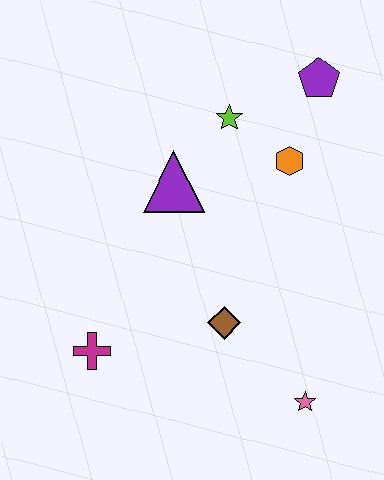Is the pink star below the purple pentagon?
Yes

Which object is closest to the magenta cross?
The brown diamond is closest to the magenta cross.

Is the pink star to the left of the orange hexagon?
No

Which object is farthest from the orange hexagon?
The magenta cross is farthest from the orange hexagon.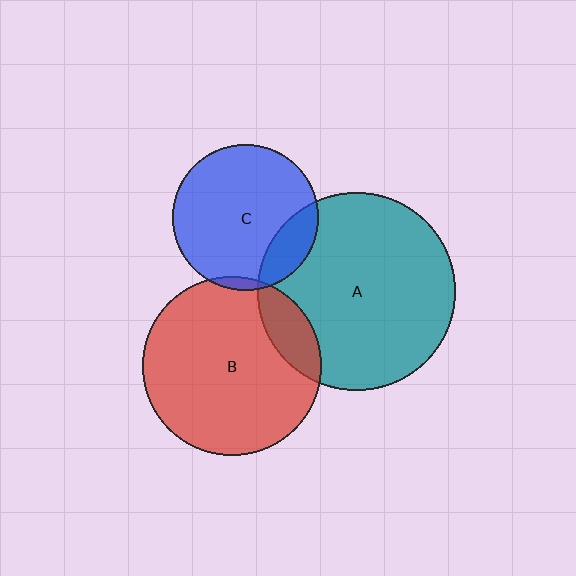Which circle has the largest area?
Circle A (teal).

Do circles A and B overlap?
Yes.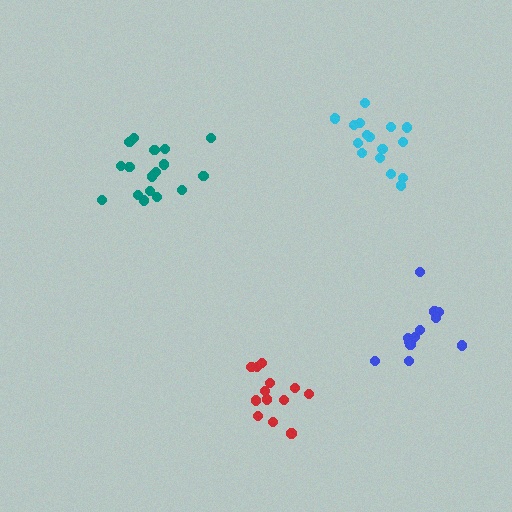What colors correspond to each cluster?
The clusters are colored: red, teal, blue, cyan.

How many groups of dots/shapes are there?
There are 4 groups.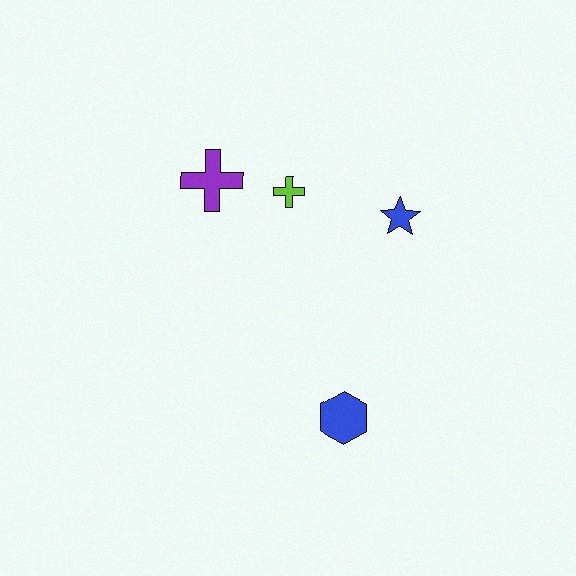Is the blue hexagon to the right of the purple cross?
Yes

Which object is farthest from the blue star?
The blue hexagon is farthest from the blue star.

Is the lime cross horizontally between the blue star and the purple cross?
Yes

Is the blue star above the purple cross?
No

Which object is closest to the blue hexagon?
The blue star is closest to the blue hexagon.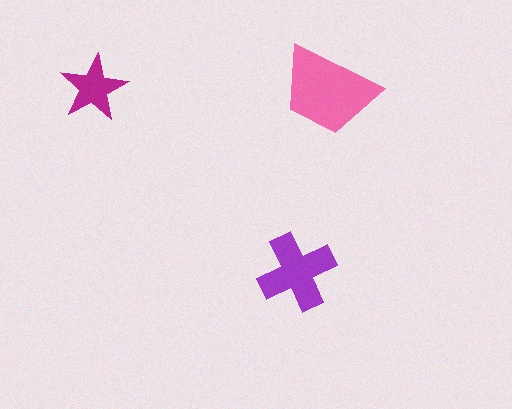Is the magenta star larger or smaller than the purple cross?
Smaller.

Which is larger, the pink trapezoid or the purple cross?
The pink trapezoid.